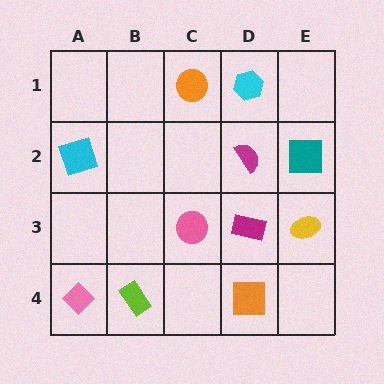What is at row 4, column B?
A lime rectangle.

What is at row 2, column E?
A teal square.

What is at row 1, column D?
A cyan hexagon.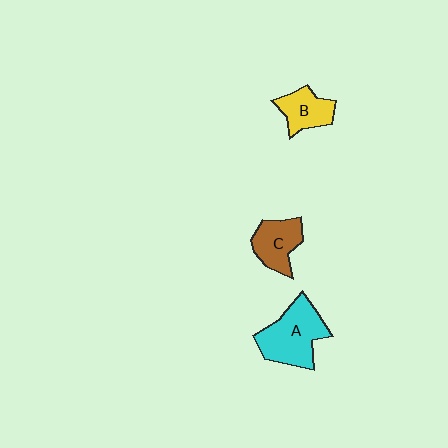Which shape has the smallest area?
Shape B (yellow).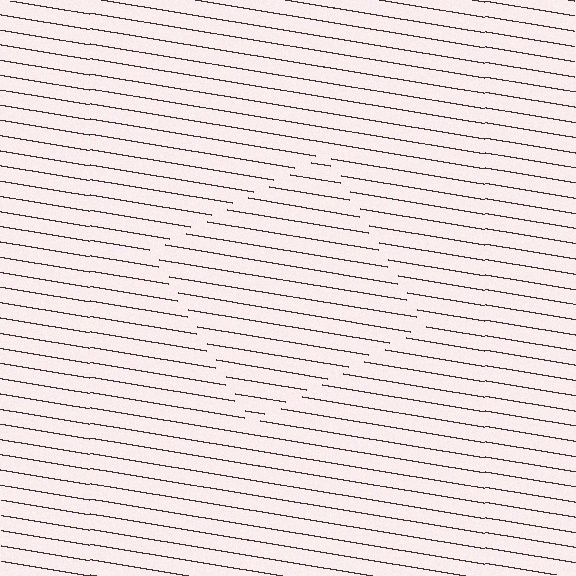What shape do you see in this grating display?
An illusory square. The interior of the shape contains the same grating, shifted by half a period — the contour is defined by the phase discontinuity where line-ends from the inner and outer gratings abut.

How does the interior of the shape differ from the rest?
The interior of the shape contains the same grating, shifted by half a period — the contour is defined by the phase discontinuity where line-ends from the inner and outer gratings abut.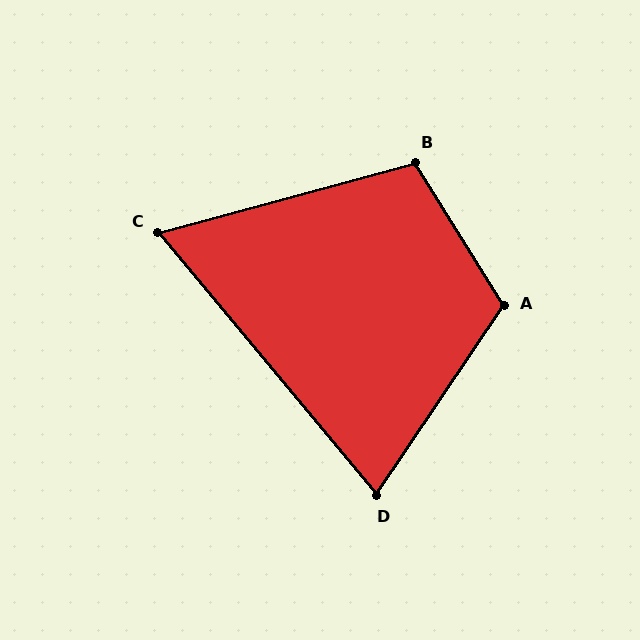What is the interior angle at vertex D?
Approximately 74 degrees (acute).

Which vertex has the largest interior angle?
A, at approximately 115 degrees.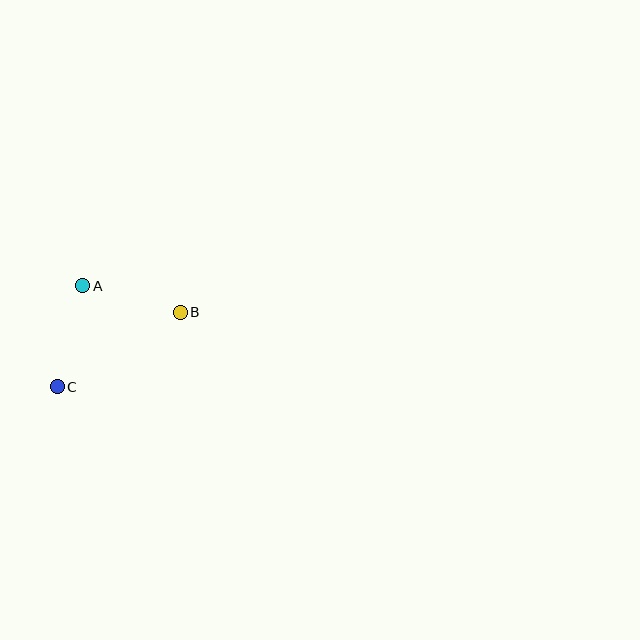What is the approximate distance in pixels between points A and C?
The distance between A and C is approximately 104 pixels.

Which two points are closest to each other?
Points A and B are closest to each other.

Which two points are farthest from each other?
Points B and C are farthest from each other.